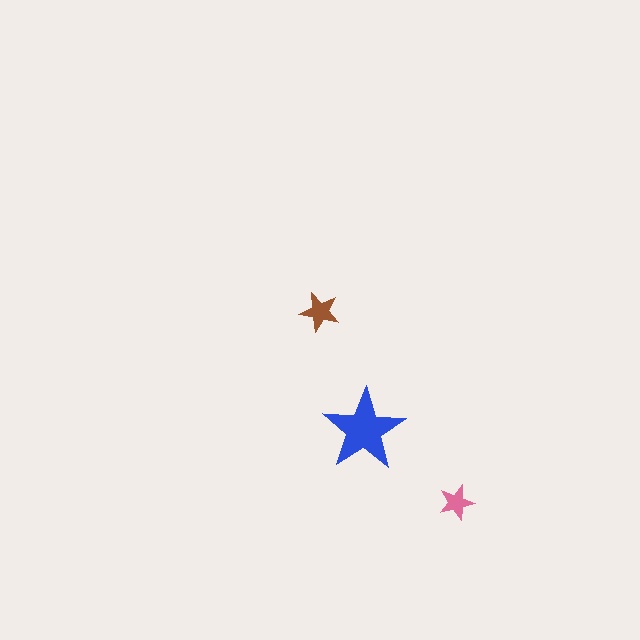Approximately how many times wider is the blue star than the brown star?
About 2 times wider.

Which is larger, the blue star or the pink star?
The blue one.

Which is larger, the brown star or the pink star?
The brown one.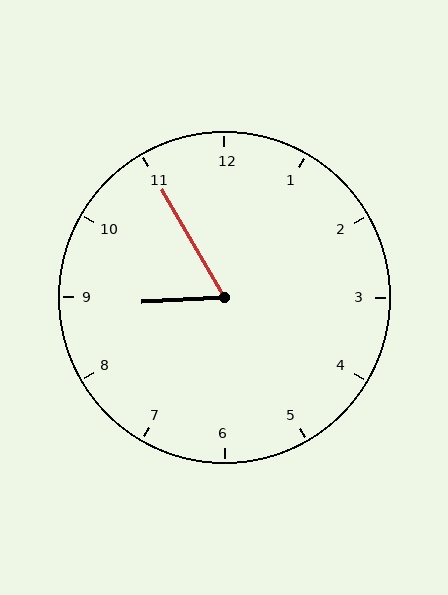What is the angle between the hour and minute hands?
Approximately 62 degrees.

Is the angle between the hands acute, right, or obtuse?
It is acute.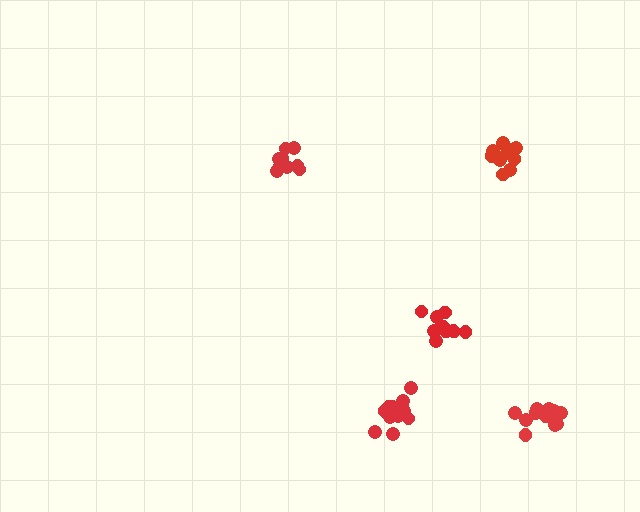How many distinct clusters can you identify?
There are 5 distinct clusters.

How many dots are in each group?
Group 1: 12 dots, Group 2: 9 dots, Group 3: 11 dots, Group 4: 10 dots, Group 5: 14 dots (56 total).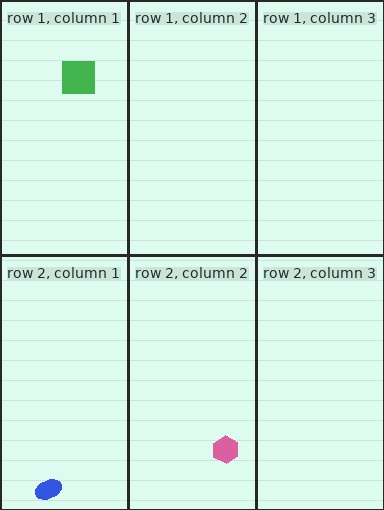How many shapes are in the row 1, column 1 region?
1.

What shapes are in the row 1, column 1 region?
The green square.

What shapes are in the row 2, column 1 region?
The blue ellipse.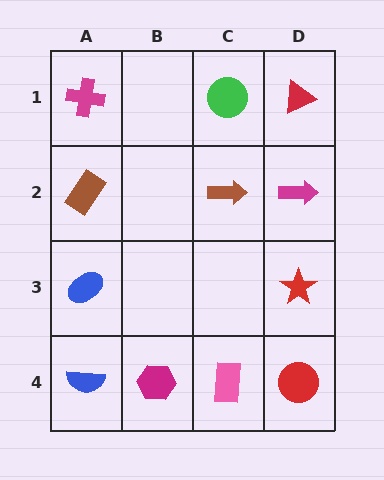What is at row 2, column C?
A brown arrow.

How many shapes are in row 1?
3 shapes.